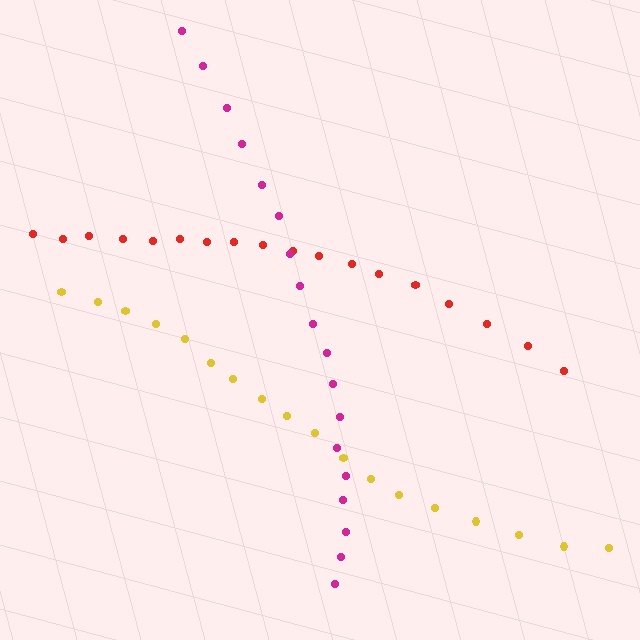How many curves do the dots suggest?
There are 3 distinct paths.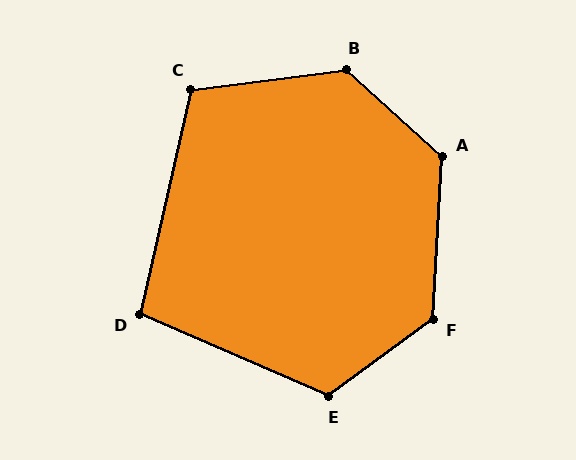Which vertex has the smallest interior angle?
D, at approximately 101 degrees.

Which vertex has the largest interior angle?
B, at approximately 130 degrees.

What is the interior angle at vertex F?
Approximately 129 degrees (obtuse).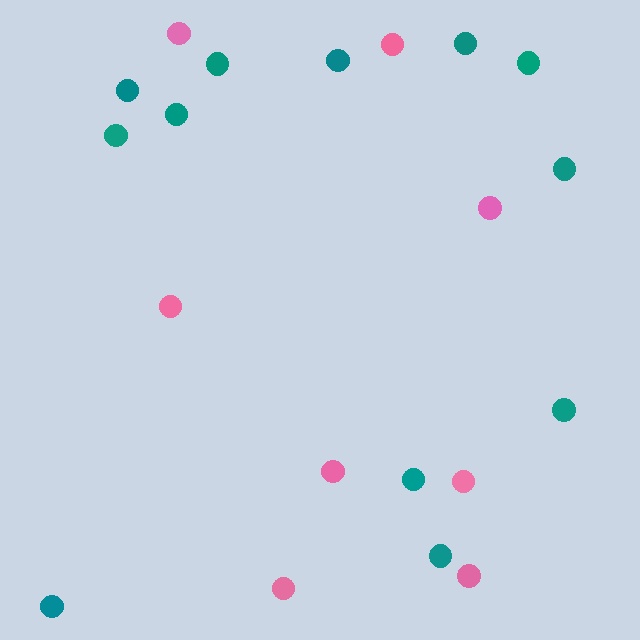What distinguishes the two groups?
There are 2 groups: one group of pink circles (8) and one group of teal circles (12).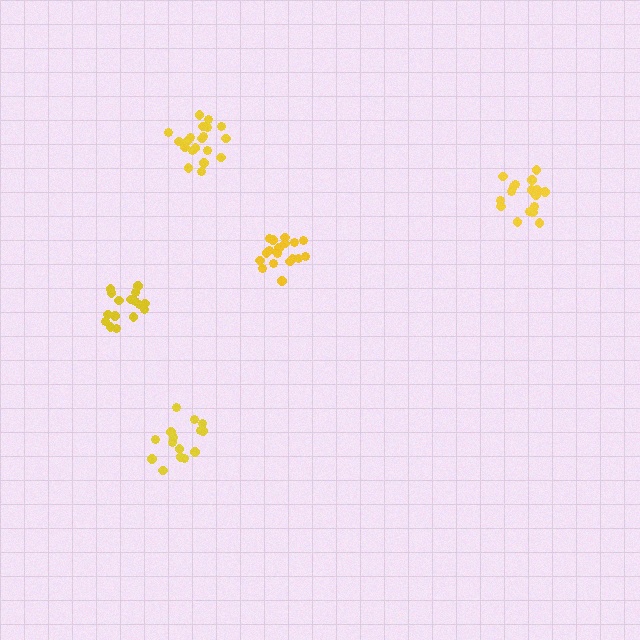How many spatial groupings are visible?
There are 5 spatial groupings.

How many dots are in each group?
Group 1: 20 dots, Group 2: 17 dots, Group 3: 15 dots, Group 4: 16 dots, Group 5: 18 dots (86 total).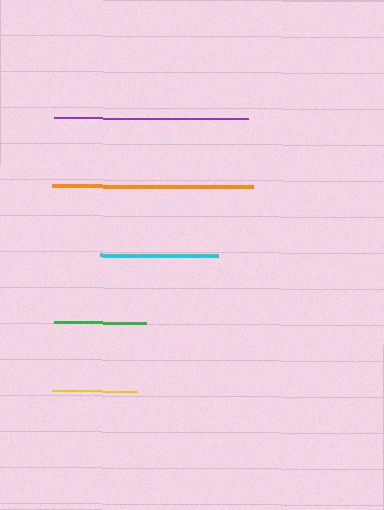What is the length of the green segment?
The green segment is approximately 92 pixels long.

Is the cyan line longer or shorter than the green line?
The cyan line is longer than the green line.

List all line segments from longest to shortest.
From longest to shortest: orange, purple, cyan, green, yellow.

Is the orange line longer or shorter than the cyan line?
The orange line is longer than the cyan line.